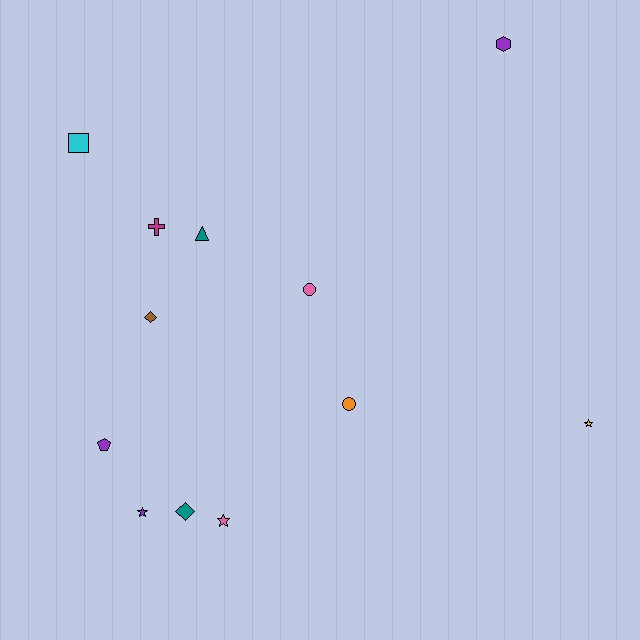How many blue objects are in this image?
There are no blue objects.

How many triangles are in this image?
There is 1 triangle.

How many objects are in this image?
There are 12 objects.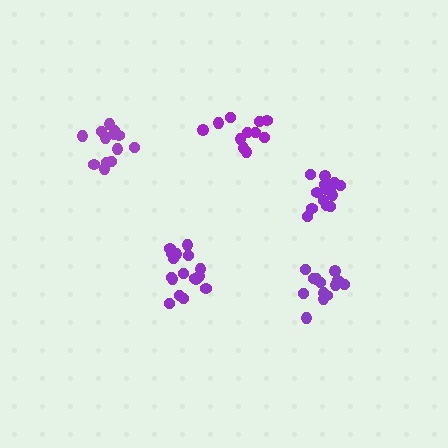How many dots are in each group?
Group 1: 13 dots, Group 2: 17 dots, Group 3: 11 dots, Group 4: 13 dots, Group 5: 14 dots (68 total).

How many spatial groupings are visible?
There are 5 spatial groupings.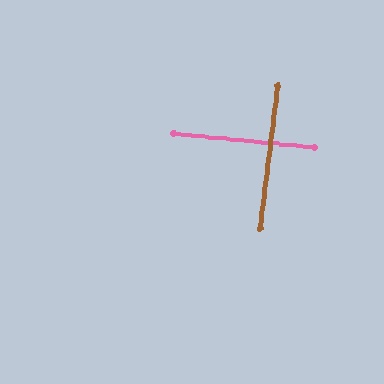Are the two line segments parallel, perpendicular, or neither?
Perpendicular — they meet at approximately 89°.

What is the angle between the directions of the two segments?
Approximately 89 degrees.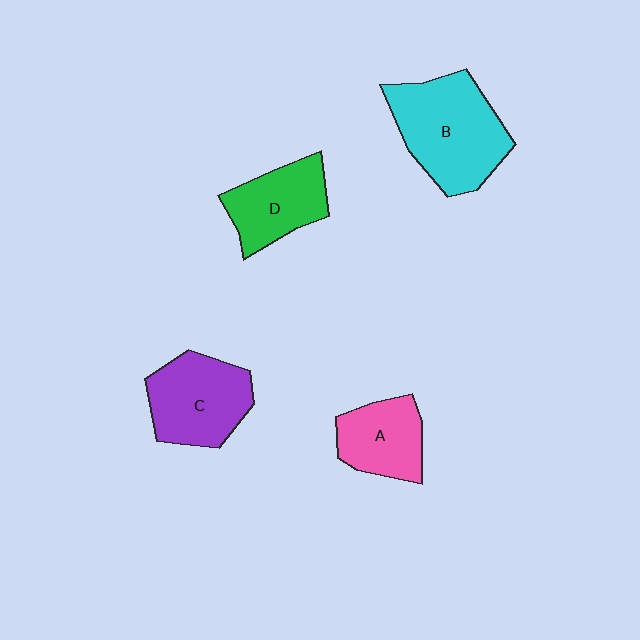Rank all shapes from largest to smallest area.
From largest to smallest: B (cyan), C (purple), D (green), A (pink).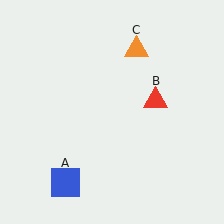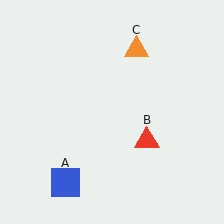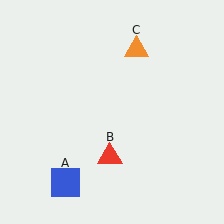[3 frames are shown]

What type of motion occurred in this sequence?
The red triangle (object B) rotated clockwise around the center of the scene.